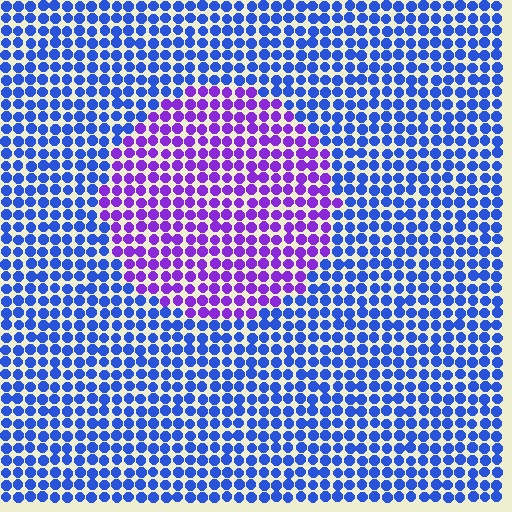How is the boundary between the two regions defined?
The boundary is defined purely by a slight shift in hue (about 48 degrees). Spacing, size, and orientation are identical on both sides.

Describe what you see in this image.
The image is filled with small blue elements in a uniform arrangement. A circle-shaped region is visible where the elements are tinted to a slightly different hue, forming a subtle color boundary.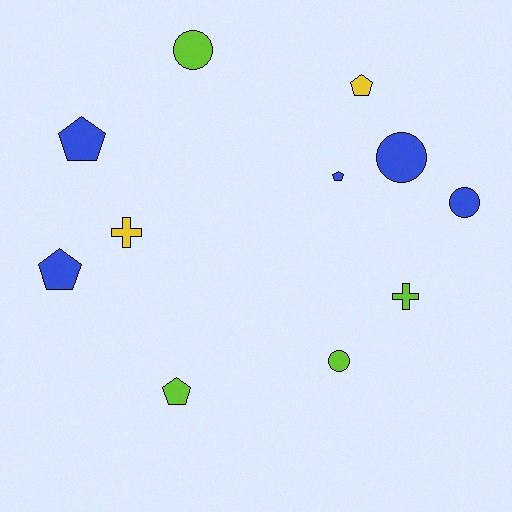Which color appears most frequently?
Blue, with 5 objects.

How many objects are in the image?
There are 11 objects.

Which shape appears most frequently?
Pentagon, with 5 objects.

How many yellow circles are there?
There are no yellow circles.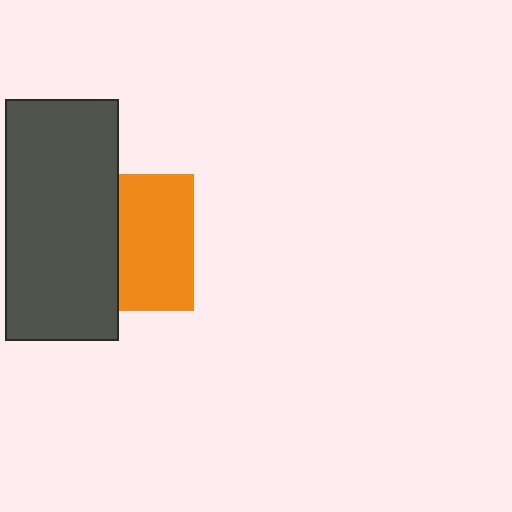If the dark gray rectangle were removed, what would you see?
You would see the complete orange square.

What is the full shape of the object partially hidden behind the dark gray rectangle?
The partially hidden object is an orange square.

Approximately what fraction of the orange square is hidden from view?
Roughly 46% of the orange square is hidden behind the dark gray rectangle.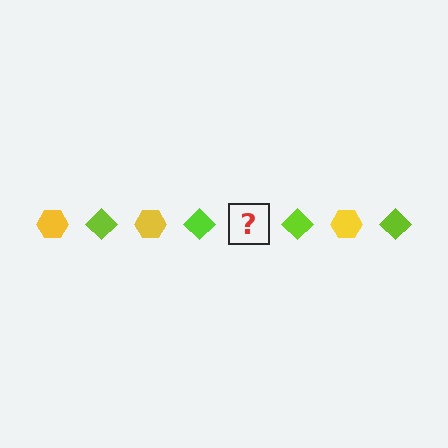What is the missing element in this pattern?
The missing element is a yellow hexagon.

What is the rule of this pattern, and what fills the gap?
The rule is that the pattern alternates between yellow hexagon and lime diamond. The gap should be filled with a yellow hexagon.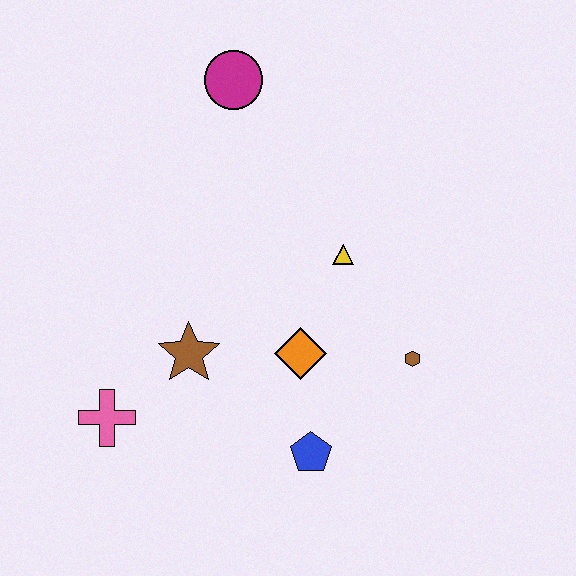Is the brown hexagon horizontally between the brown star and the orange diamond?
No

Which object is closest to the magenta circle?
The yellow triangle is closest to the magenta circle.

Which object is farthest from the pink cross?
The magenta circle is farthest from the pink cross.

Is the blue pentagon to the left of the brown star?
No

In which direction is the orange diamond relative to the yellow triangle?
The orange diamond is below the yellow triangle.